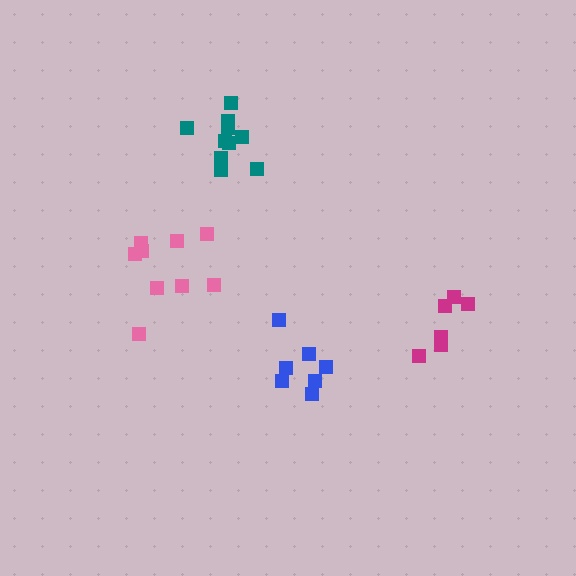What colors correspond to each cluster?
The clusters are colored: blue, magenta, pink, teal.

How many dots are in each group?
Group 1: 7 dots, Group 2: 6 dots, Group 3: 9 dots, Group 4: 10 dots (32 total).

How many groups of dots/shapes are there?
There are 4 groups.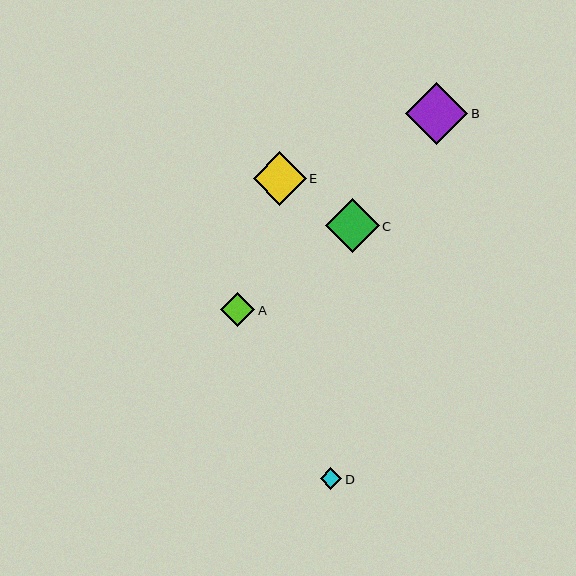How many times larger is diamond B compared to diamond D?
Diamond B is approximately 2.9 times the size of diamond D.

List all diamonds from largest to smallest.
From largest to smallest: B, C, E, A, D.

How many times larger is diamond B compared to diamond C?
Diamond B is approximately 1.2 times the size of diamond C.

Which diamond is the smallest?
Diamond D is the smallest with a size of approximately 22 pixels.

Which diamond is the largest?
Diamond B is the largest with a size of approximately 62 pixels.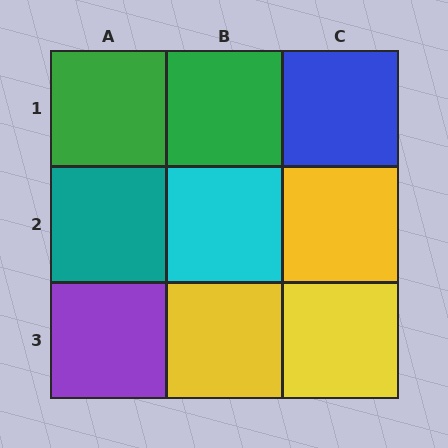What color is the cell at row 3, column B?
Yellow.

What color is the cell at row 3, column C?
Yellow.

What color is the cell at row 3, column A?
Purple.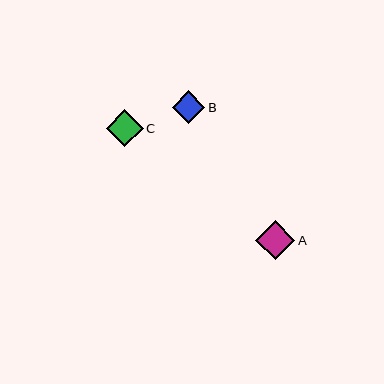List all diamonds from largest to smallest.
From largest to smallest: A, C, B.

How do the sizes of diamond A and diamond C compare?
Diamond A and diamond C are approximately the same size.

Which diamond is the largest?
Diamond A is the largest with a size of approximately 40 pixels.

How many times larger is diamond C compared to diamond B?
Diamond C is approximately 1.1 times the size of diamond B.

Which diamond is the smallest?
Diamond B is the smallest with a size of approximately 33 pixels.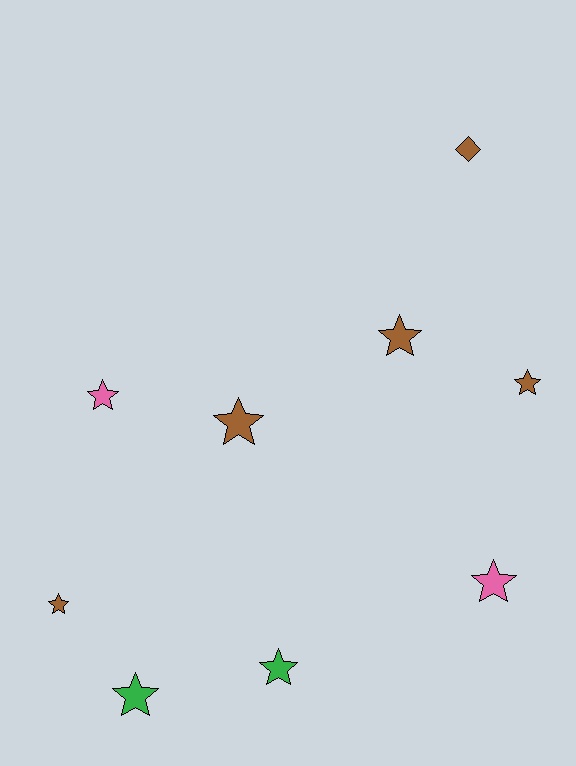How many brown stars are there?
There are 4 brown stars.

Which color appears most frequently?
Brown, with 5 objects.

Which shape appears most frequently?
Star, with 8 objects.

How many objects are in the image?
There are 9 objects.